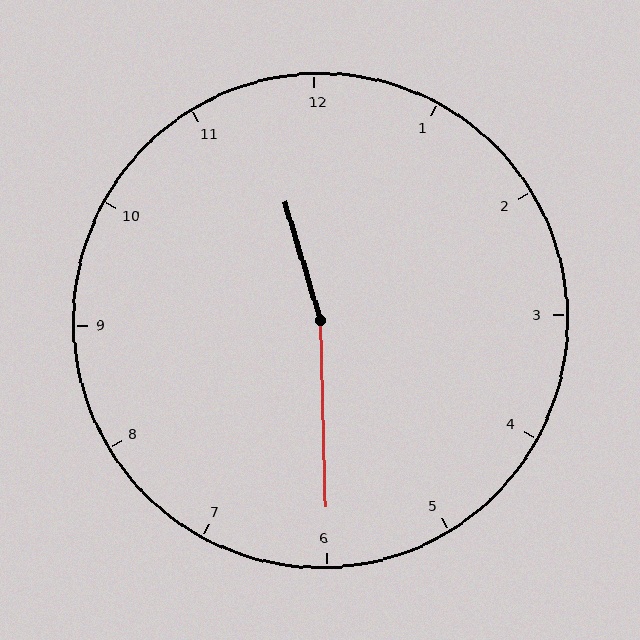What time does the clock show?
11:30.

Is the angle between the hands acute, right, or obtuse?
It is obtuse.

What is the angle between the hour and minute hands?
Approximately 165 degrees.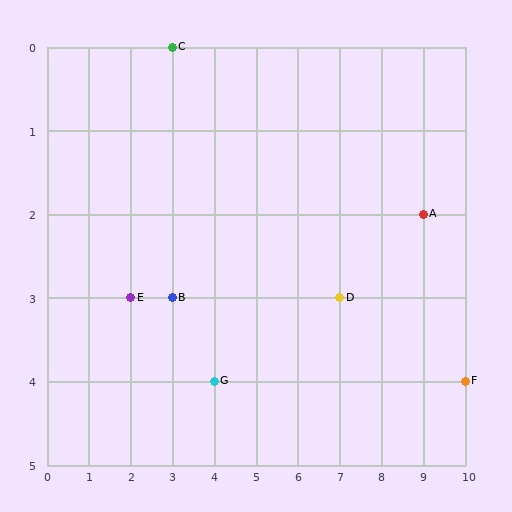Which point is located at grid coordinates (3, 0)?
Point C is at (3, 0).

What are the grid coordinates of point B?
Point B is at grid coordinates (3, 3).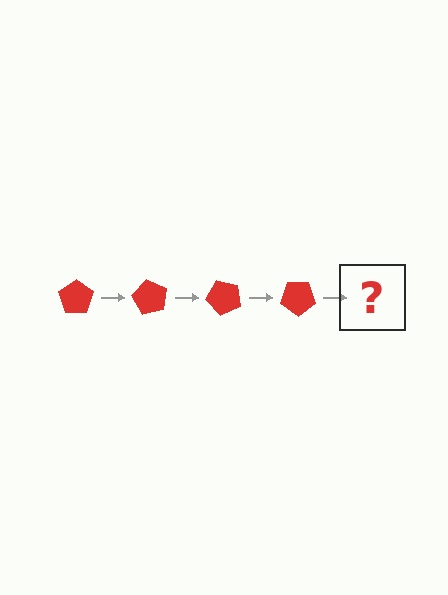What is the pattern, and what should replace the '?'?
The pattern is that the pentagon rotates 60 degrees each step. The '?' should be a red pentagon rotated 240 degrees.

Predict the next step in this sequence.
The next step is a red pentagon rotated 240 degrees.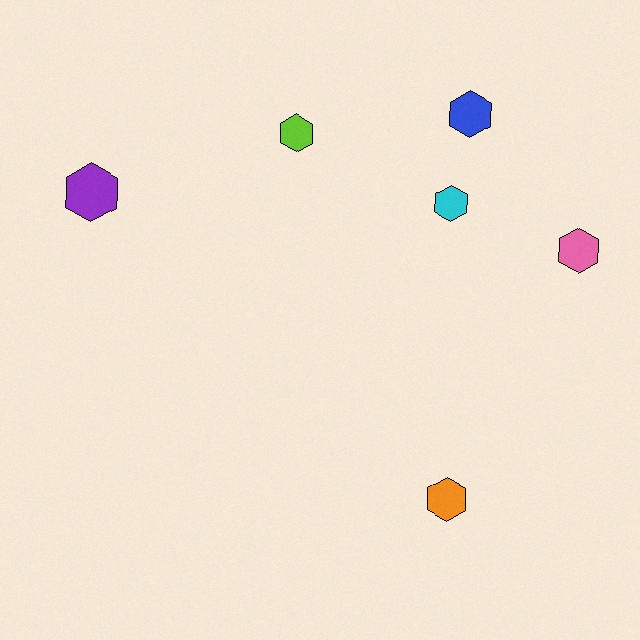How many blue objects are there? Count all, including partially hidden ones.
There is 1 blue object.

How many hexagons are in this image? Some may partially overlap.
There are 6 hexagons.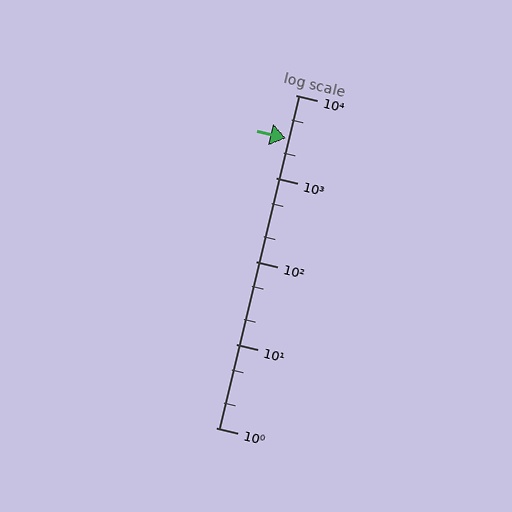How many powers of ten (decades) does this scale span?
The scale spans 4 decades, from 1 to 10000.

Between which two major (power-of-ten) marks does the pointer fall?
The pointer is between 1000 and 10000.